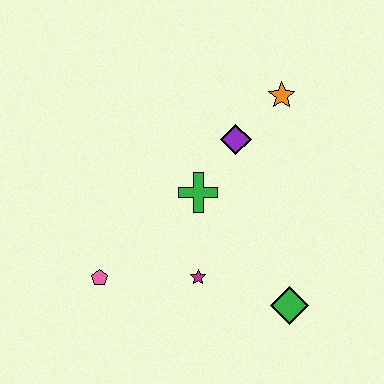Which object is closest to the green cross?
The purple diamond is closest to the green cross.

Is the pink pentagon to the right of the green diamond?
No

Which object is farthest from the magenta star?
The orange star is farthest from the magenta star.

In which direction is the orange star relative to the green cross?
The orange star is above the green cross.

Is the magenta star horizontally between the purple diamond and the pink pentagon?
Yes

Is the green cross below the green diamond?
No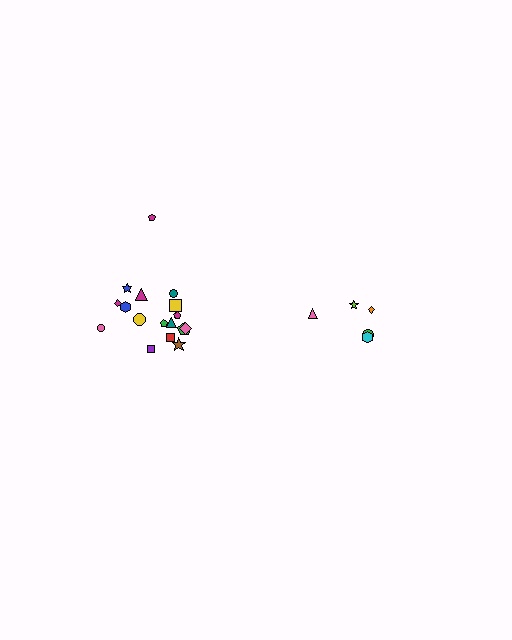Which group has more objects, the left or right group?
The left group.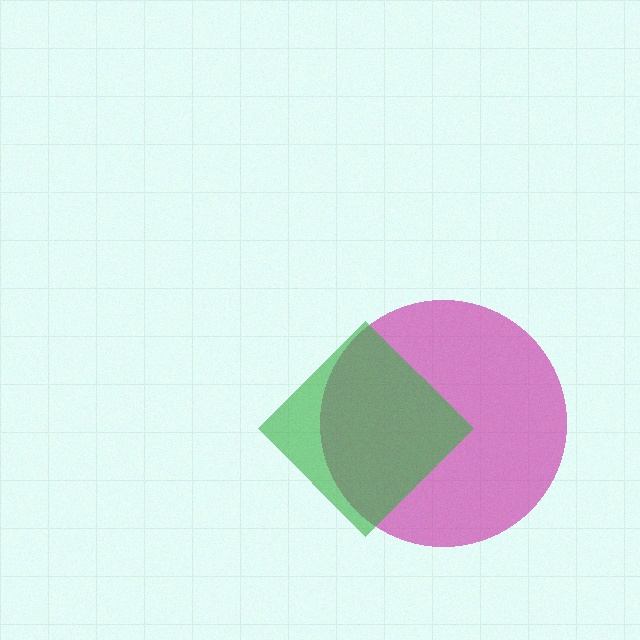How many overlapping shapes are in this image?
There are 2 overlapping shapes in the image.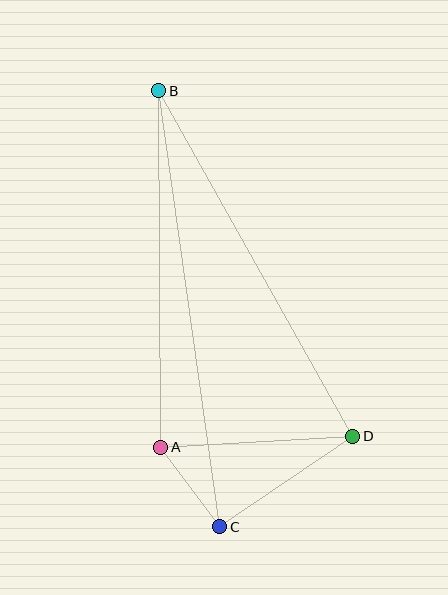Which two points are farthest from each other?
Points B and C are farthest from each other.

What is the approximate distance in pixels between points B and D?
The distance between B and D is approximately 396 pixels.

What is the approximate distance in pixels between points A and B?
The distance between A and B is approximately 357 pixels.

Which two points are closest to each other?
Points A and C are closest to each other.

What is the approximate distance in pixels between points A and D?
The distance between A and D is approximately 192 pixels.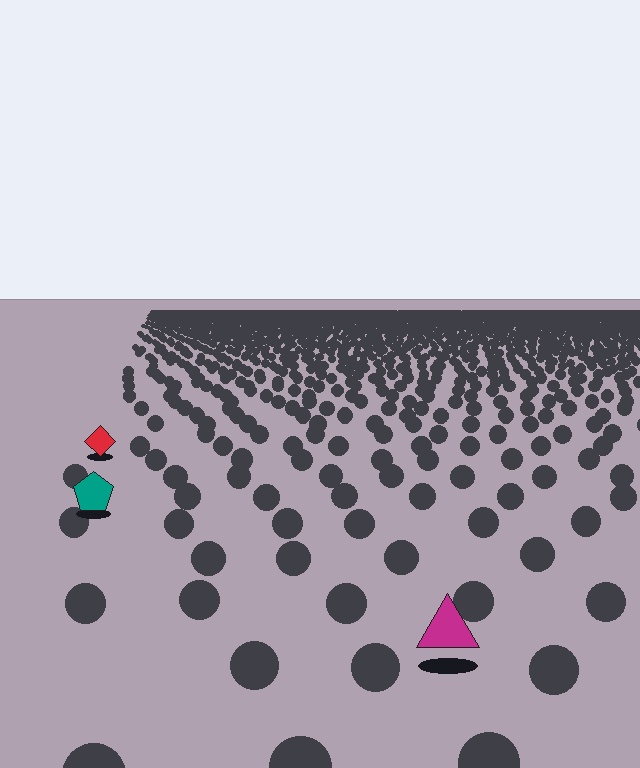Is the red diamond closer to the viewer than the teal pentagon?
No. The teal pentagon is closer — you can tell from the texture gradient: the ground texture is coarser near it.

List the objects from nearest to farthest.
From nearest to farthest: the magenta triangle, the teal pentagon, the red diamond.